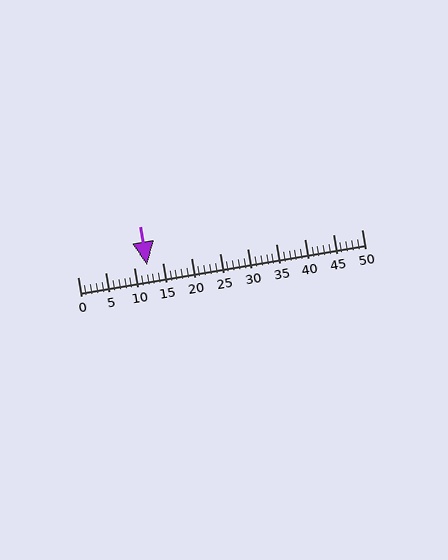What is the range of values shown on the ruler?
The ruler shows values from 0 to 50.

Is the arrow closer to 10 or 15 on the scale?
The arrow is closer to 10.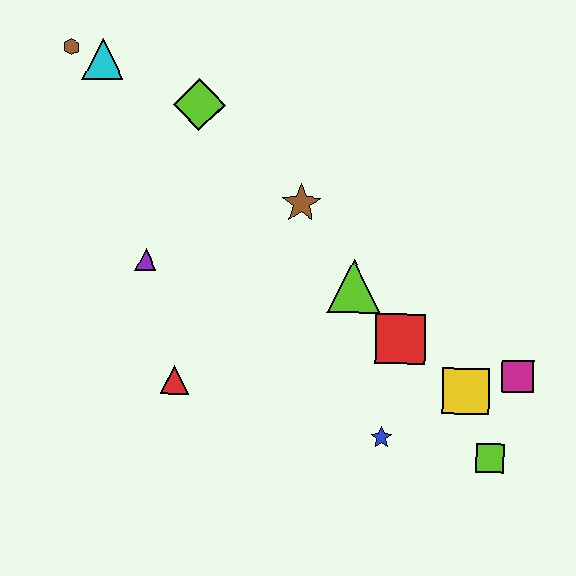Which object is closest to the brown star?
The lime triangle is closest to the brown star.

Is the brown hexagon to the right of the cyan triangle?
No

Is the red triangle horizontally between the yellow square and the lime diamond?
No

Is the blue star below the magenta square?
Yes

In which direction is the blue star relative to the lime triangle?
The blue star is below the lime triangle.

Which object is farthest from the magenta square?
The brown hexagon is farthest from the magenta square.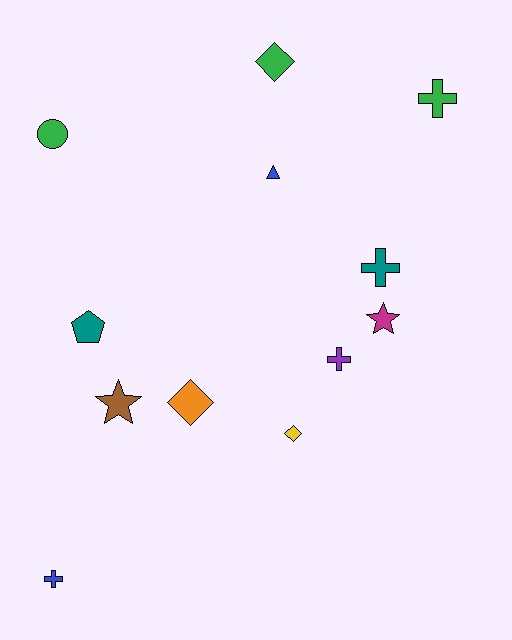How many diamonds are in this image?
There are 3 diamonds.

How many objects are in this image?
There are 12 objects.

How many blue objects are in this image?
There are 2 blue objects.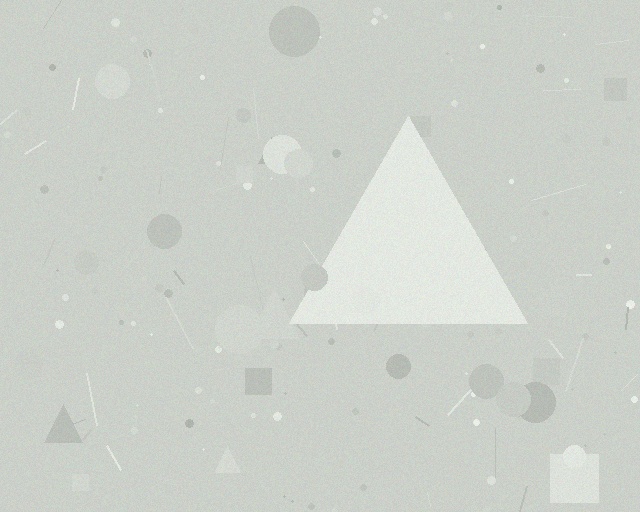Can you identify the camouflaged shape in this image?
The camouflaged shape is a triangle.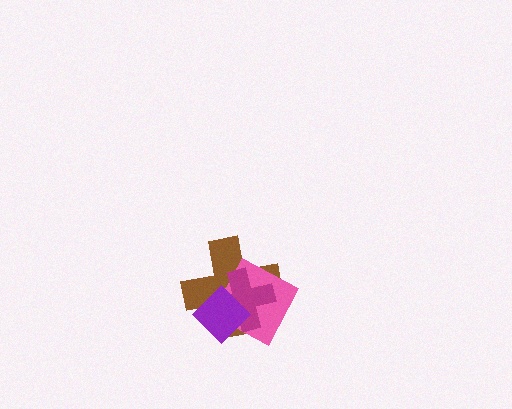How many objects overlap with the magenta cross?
3 objects overlap with the magenta cross.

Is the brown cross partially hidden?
Yes, it is partially covered by another shape.